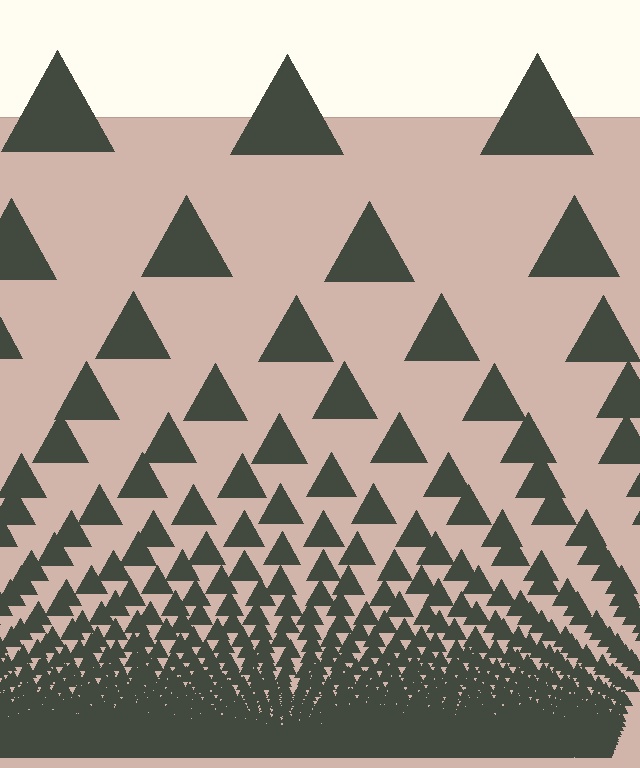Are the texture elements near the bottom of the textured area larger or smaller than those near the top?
Smaller. The gradient is inverted — elements near the bottom are smaller and denser.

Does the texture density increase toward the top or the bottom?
Density increases toward the bottom.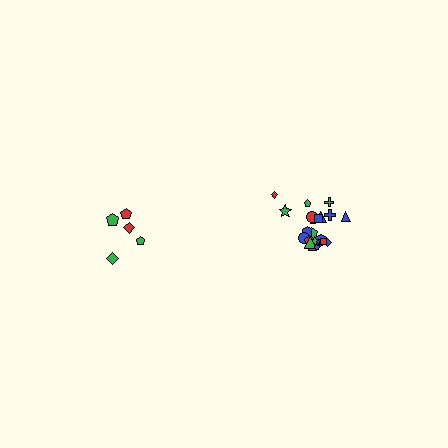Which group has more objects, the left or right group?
The right group.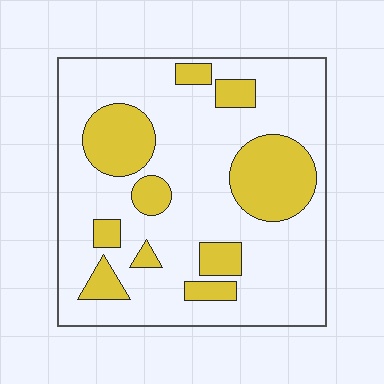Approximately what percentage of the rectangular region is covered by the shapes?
Approximately 25%.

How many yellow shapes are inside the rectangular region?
10.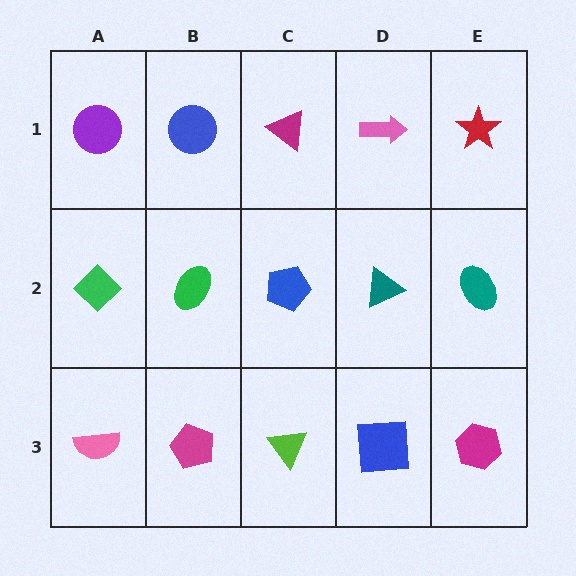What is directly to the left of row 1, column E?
A pink arrow.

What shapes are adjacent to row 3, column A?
A green diamond (row 2, column A), a magenta pentagon (row 3, column B).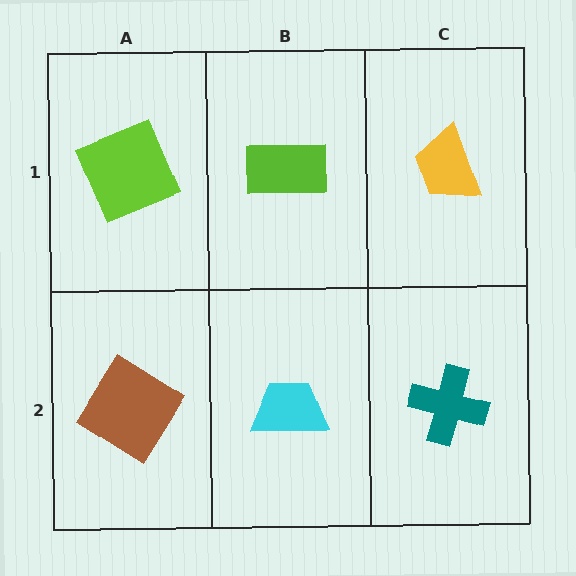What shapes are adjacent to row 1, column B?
A cyan trapezoid (row 2, column B), a lime square (row 1, column A), a yellow trapezoid (row 1, column C).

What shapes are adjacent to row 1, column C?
A teal cross (row 2, column C), a lime rectangle (row 1, column B).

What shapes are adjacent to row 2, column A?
A lime square (row 1, column A), a cyan trapezoid (row 2, column B).